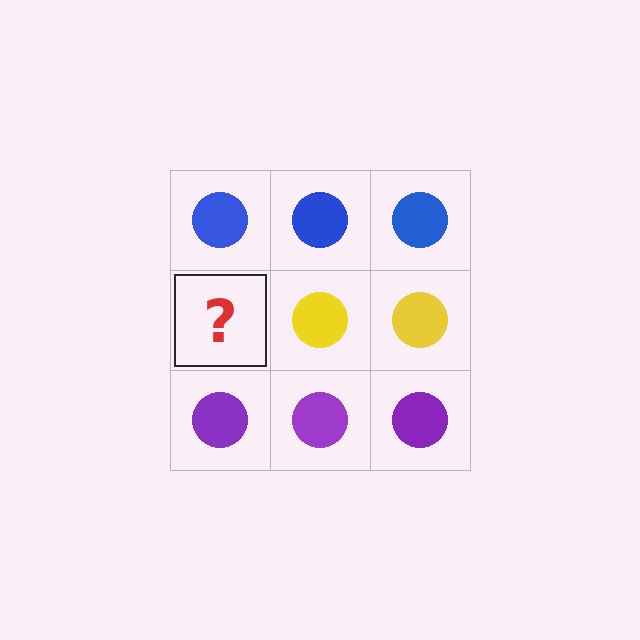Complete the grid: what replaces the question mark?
The question mark should be replaced with a yellow circle.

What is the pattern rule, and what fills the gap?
The rule is that each row has a consistent color. The gap should be filled with a yellow circle.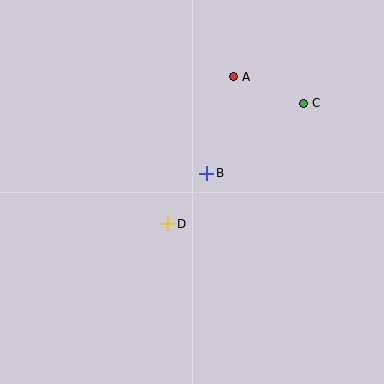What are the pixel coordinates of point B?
Point B is at (207, 173).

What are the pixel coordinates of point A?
Point A is at (233, 77).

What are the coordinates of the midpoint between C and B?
The midpoint between C and B is at (255, 138).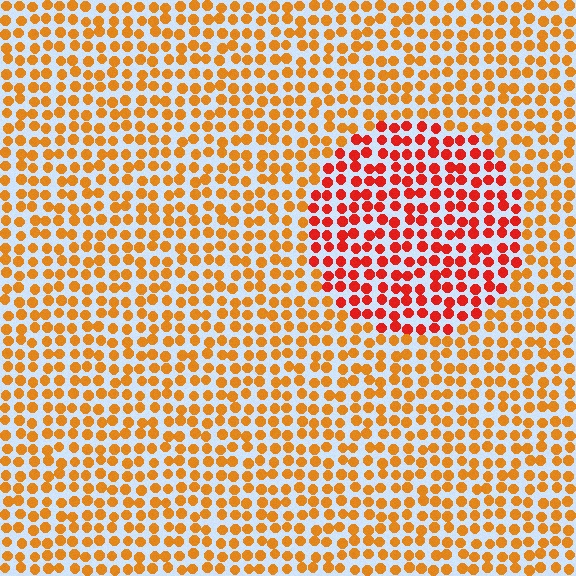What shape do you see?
I see a circle.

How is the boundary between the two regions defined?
The boundary is defined purely by a slight shift in hue (about 32 degrees). Spacing, size, and orientation are identical on both sides.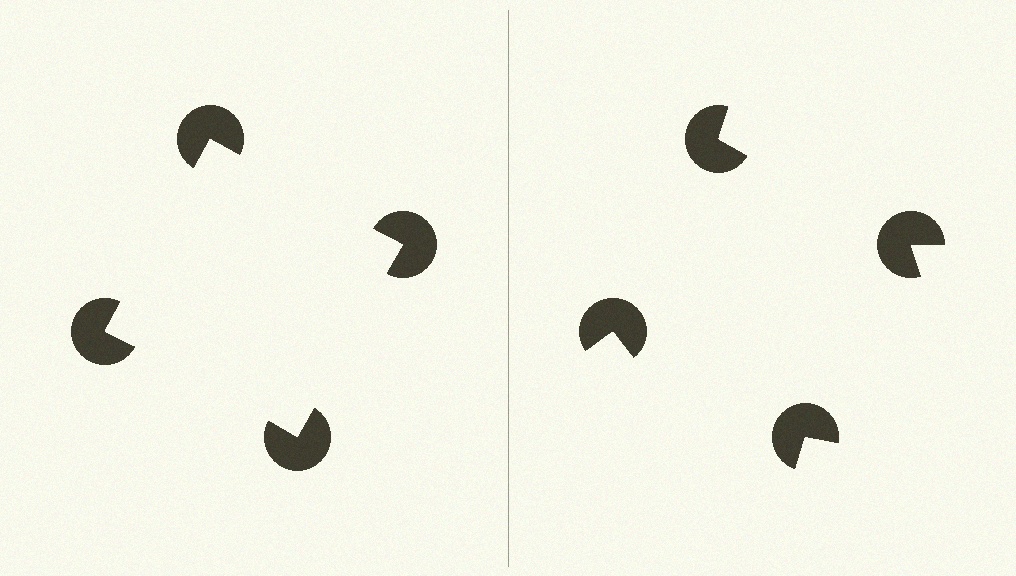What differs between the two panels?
The pac-man discs are positioned identically on both sides; only the wedge orientations differ. On the left they align to a square; on the right they are misaligned.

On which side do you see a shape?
An illusory square appears on the left side. On the right side the wedge cuts are rotated, so no coherent shape forms.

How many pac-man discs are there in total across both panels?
8 — 4 on each side.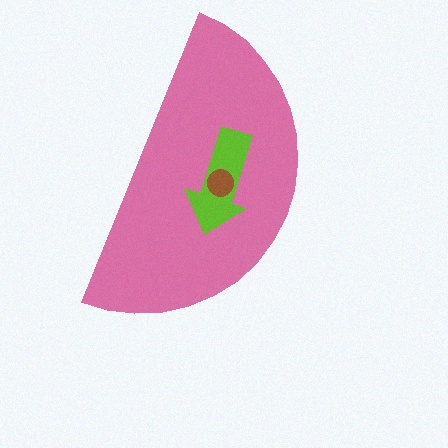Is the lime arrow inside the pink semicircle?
Yes.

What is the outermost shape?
The pink semicircle.